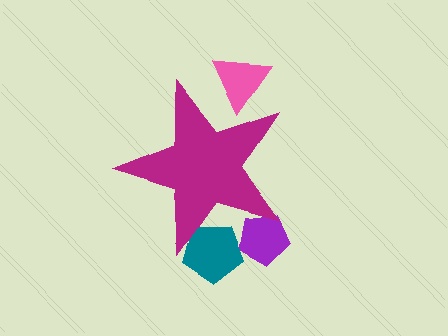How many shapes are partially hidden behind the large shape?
3 shapes are partially hidden.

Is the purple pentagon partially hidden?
Yes, the purple pentagon is partially hidden behind the magenta star.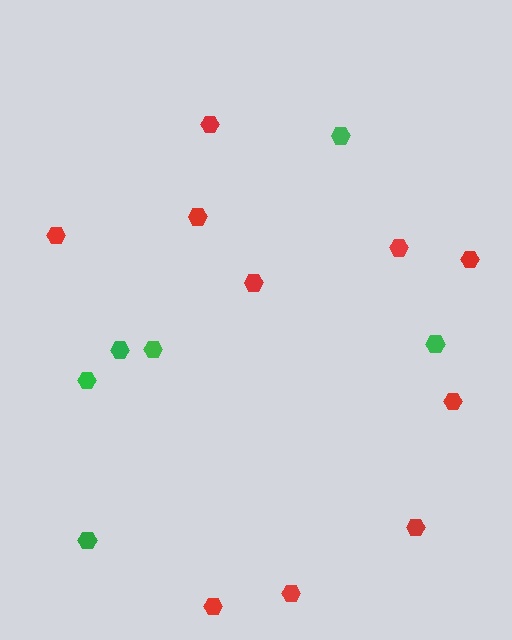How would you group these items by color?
There are 2 groups: one group of red hexagons (10) and one group of green hexagons (6).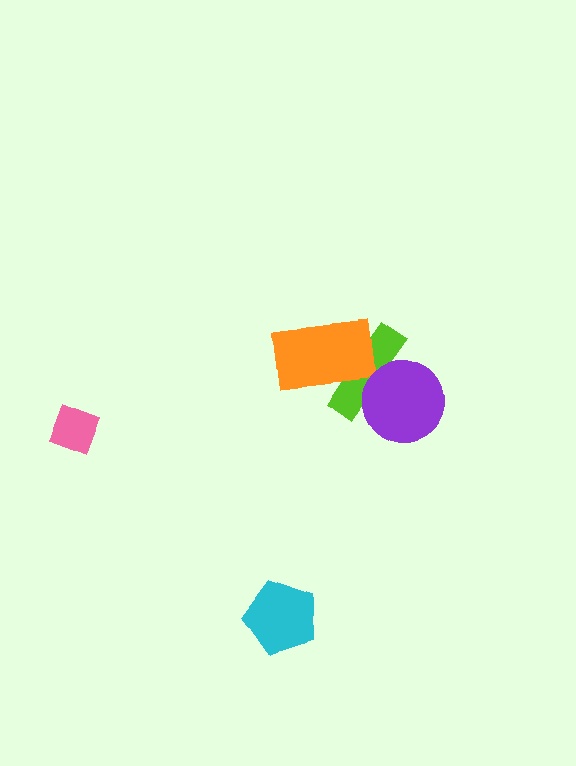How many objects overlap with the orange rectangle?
1 object overlaps with the orange rectangle.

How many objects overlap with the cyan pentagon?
0 objects overlap with the cyan pentagon.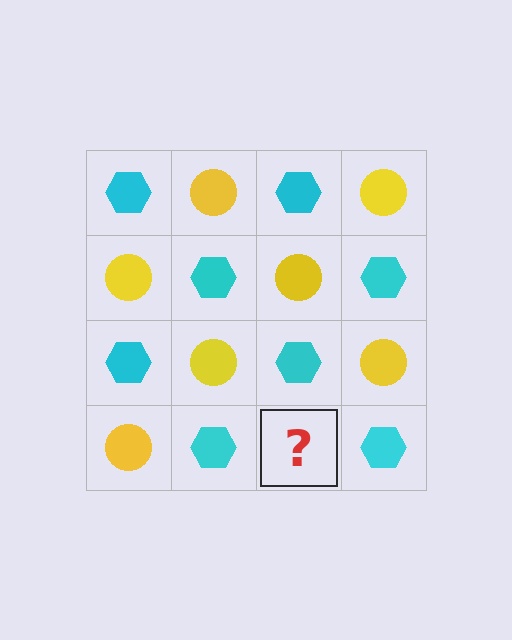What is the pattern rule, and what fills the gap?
The rule is that it alternates cyan hexagon and yellow circle in a checkerboard pattern. The gap should be filled with a yellow circle.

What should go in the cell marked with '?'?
The missing cell should contain a yellow circle.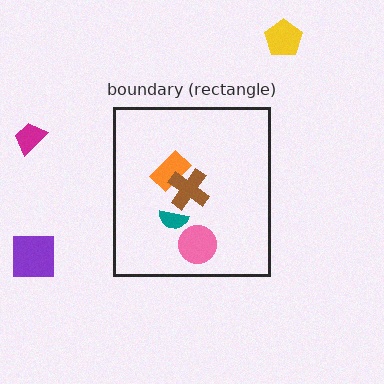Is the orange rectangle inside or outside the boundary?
Inside.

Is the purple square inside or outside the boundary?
Outside.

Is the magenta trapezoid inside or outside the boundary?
Outside.